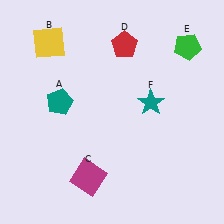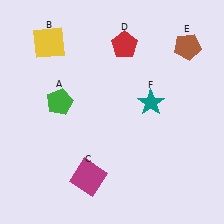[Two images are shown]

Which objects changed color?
A changed from teal to green. E changed from green to brown.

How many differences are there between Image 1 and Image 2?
There are 2 differences between the two images.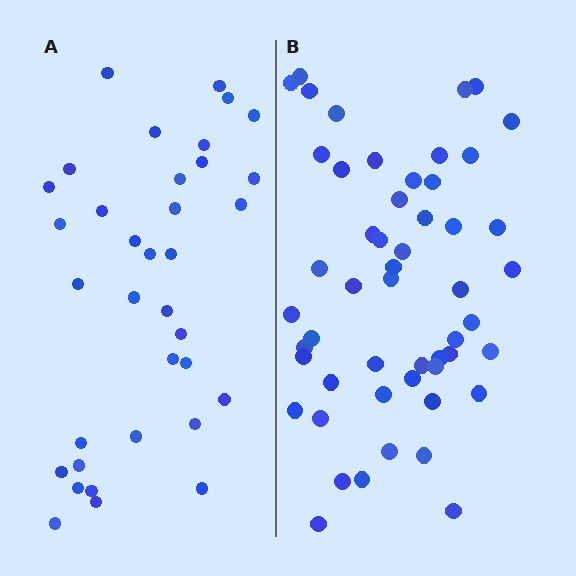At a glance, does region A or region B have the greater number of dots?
Region B (the right region) has more dots.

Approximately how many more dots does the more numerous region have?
Region B has approximately 15 more dots than region A.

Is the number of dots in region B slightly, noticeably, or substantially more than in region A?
Region B has substantially more. The ratio is roughly 1.5 to 1.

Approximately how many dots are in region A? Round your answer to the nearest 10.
About 40 dots. (The exact count is 35, which rounds to 40.)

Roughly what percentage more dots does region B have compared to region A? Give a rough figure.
About 50% more.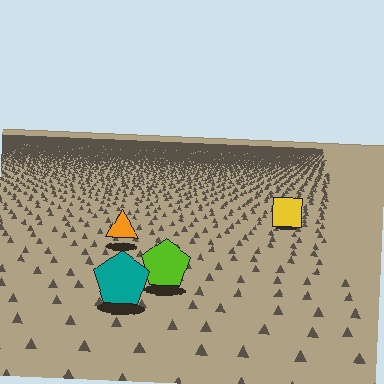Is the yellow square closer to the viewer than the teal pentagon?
No. The teal pentagon is closer — you can tell from the texture gradient: the ground texture is coarser near it.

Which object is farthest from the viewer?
The yellow square is farthest from the viewer. It appears smaller and the ground texture around it is denser.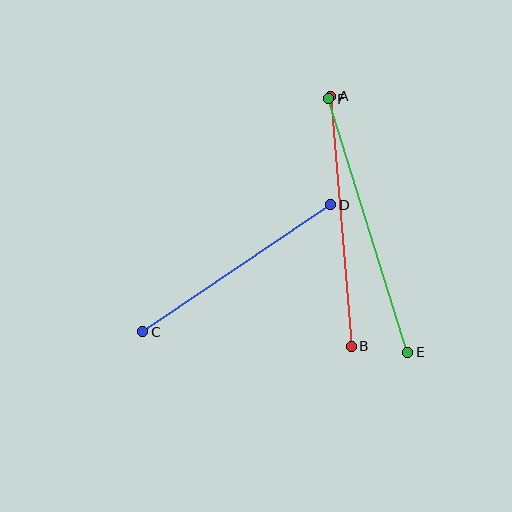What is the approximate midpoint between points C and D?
The midpoint is at approximately (237, 268) pixels.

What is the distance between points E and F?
The distance is approximately 266 pixels.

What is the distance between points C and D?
The distance is approximately 227 pixels.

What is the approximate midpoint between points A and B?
The midpoint is at approximately (341, 221) pixels.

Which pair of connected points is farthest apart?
Points E and F are farthest apart.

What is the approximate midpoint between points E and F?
The midpoint is at approximately (368, 226) pixels.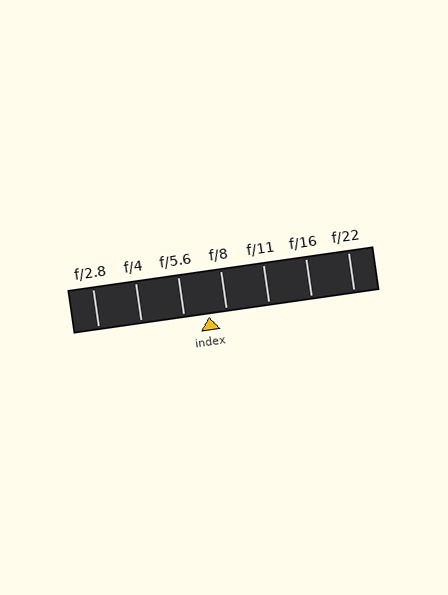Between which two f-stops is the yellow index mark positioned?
The index mark is between f/5.6 and f/8.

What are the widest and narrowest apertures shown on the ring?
The widest aperture shown is f/2.8 and the narrowest is f/22.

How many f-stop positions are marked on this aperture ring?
There are 7 f-stop positions marked.